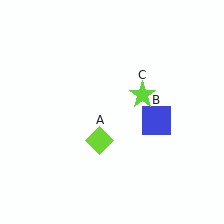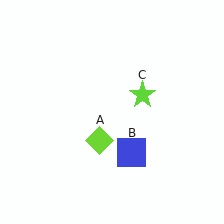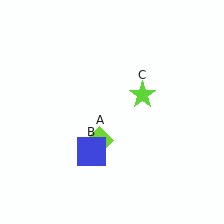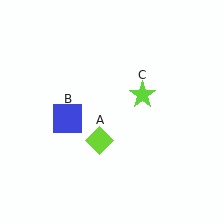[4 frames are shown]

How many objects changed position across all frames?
1 object changed position: blue square (object B).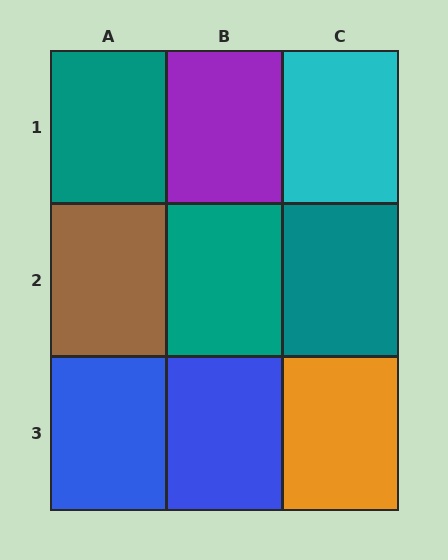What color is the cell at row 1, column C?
Cyan.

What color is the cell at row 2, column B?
Teal.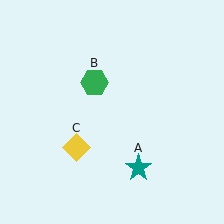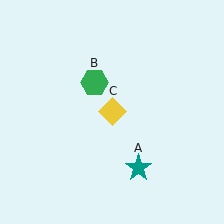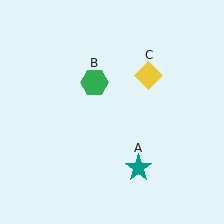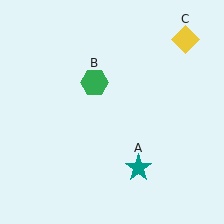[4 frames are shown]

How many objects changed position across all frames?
1 object changed position: yellow diamond (object C).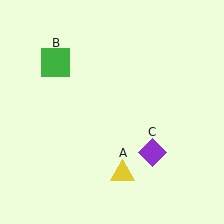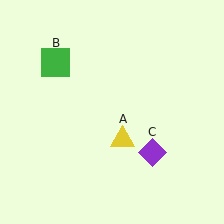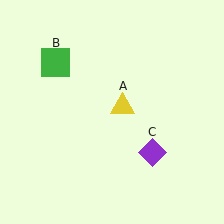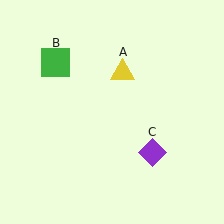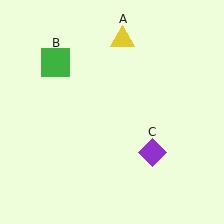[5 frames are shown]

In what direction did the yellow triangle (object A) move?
The yellow triangle (object A) moved up.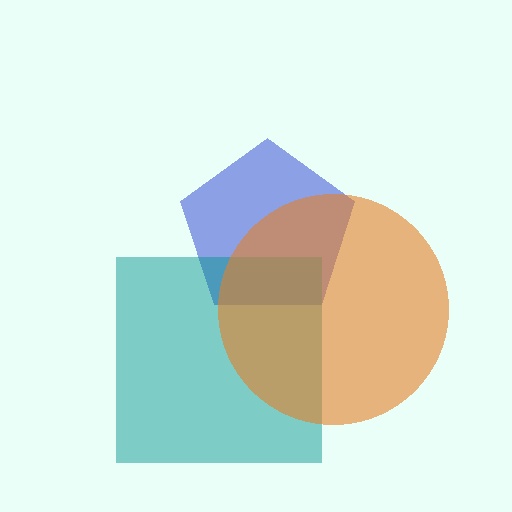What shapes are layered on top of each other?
The layered shapes are: a blue pentagon, a teal square, an orange circle.